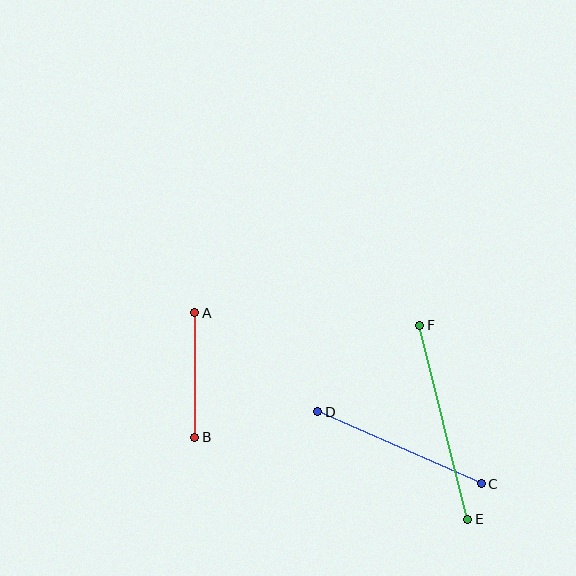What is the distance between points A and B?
The distance is approximately 124 pixels.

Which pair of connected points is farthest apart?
Points E and F are farthest apart.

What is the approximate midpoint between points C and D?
The midpoint is at approximately (399, 448) pixels.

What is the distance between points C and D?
The distance is approximately 178 pixels.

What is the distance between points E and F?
The distance is approximately 200 pixels.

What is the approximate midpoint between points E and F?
The midpoint is at approximately (444, 422) pixels.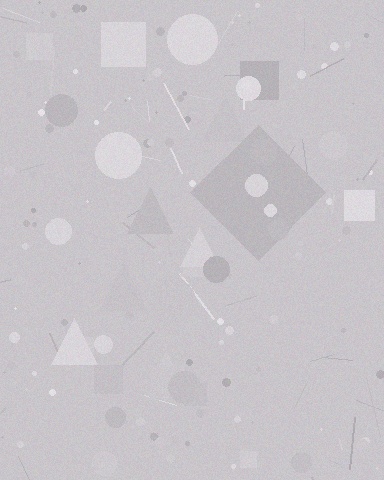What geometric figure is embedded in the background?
A diamond is embedded in the background.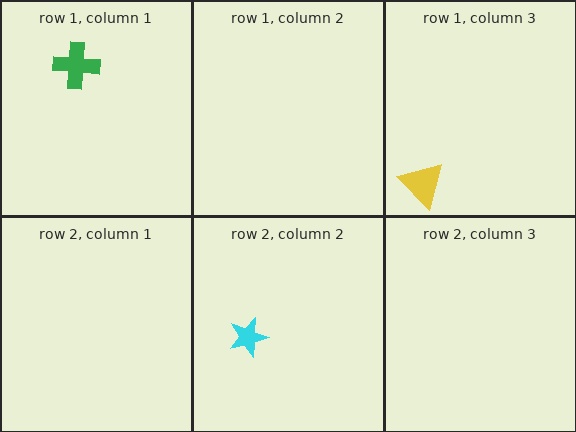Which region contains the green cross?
The row 1, column 1 region.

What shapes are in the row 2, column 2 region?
The cyan star.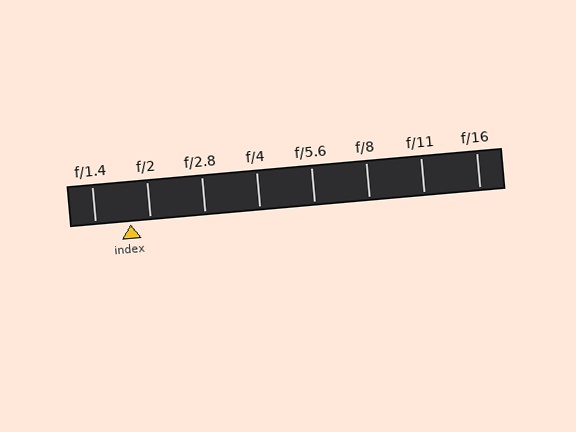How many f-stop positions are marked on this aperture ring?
There are 8 f-stop positions marked.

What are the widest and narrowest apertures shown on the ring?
The widest aperture shown is f/1.4 and the narrowest is f/16.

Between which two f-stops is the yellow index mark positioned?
The index mark is between f/1.4 and f/2.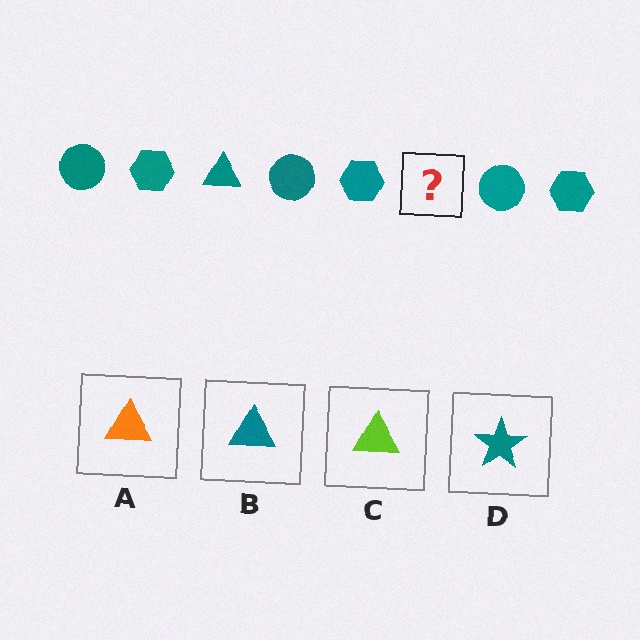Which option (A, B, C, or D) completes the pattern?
B.